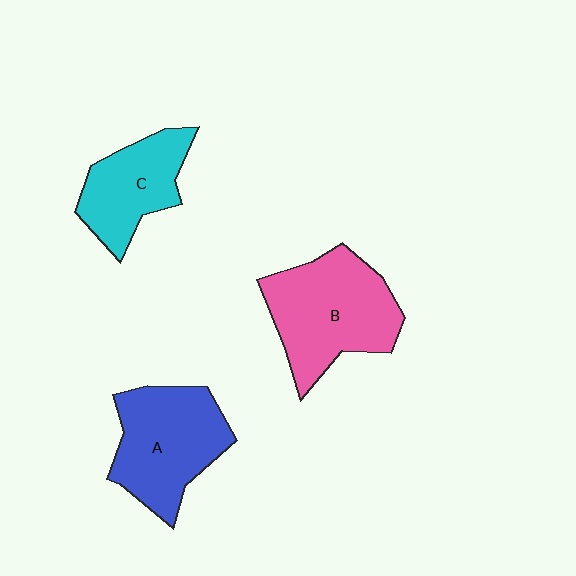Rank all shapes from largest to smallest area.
From largest to smallest: B (pink), A (blue), C (cyan).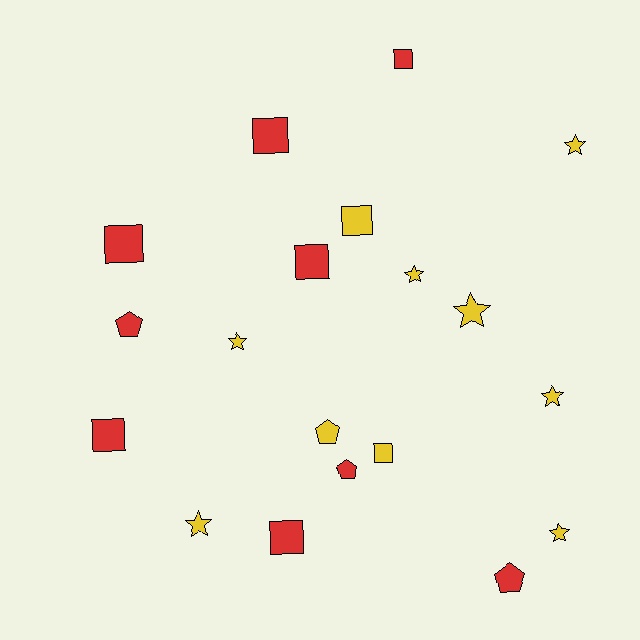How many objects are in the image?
There are 19 objects.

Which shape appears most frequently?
Square, with 8 objects.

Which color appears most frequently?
Yellow, with 10 objects.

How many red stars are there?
There are no red stars.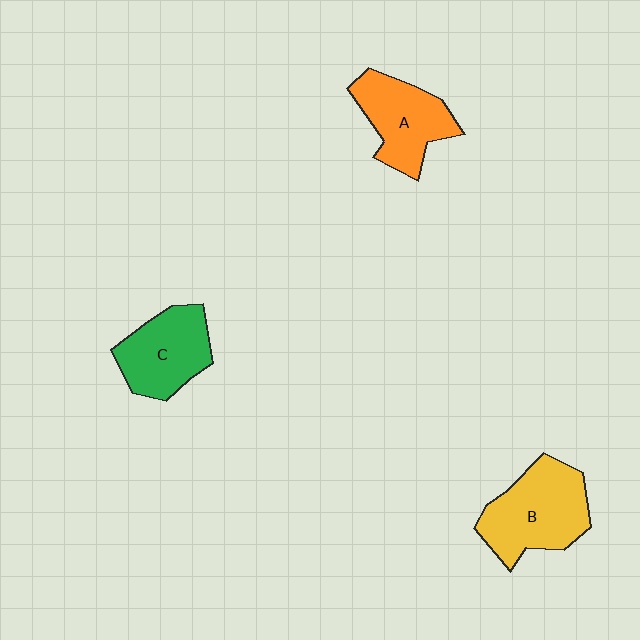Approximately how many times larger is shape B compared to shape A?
Approximately 1.2 times.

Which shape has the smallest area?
Shape A (orange).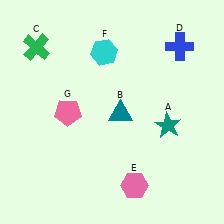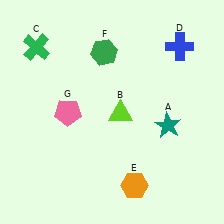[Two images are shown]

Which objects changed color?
B changed from teal to lime. E changed from pink to orange. F changed from cyan to green.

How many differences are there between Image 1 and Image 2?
There are 3 differences between the two images.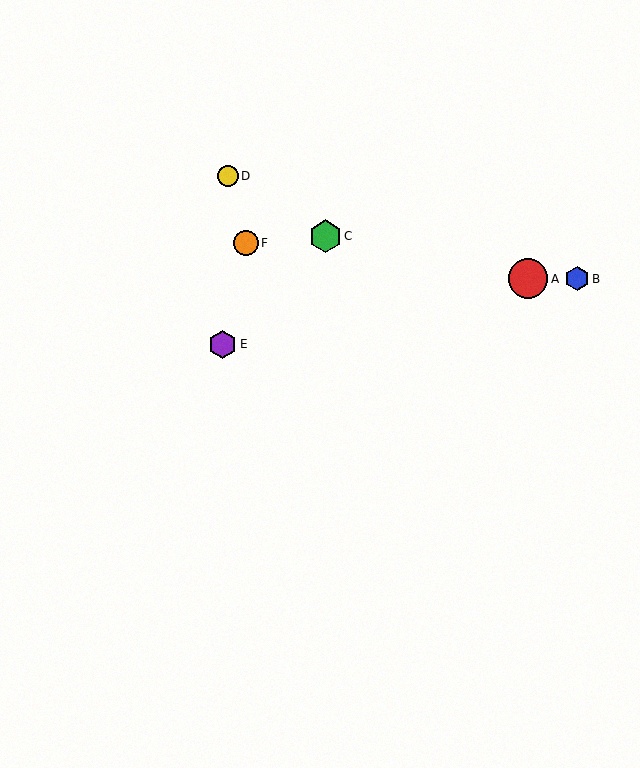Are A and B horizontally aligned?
Yes, both are at y≈279.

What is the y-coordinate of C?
Object C is at y≈236.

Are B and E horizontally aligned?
No, B is at y≈279 and E is at y≈344.